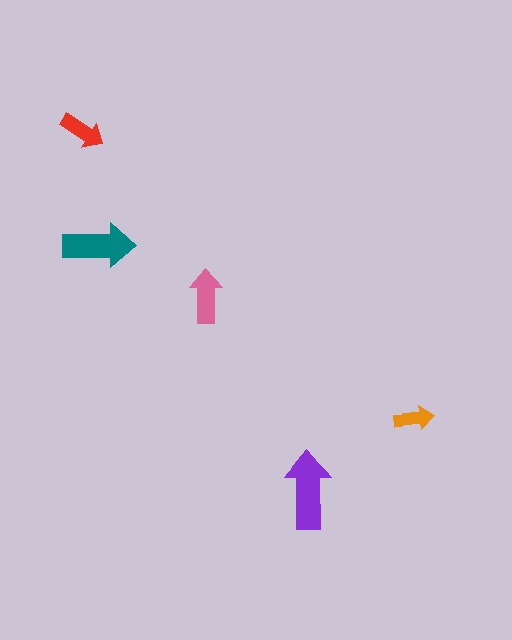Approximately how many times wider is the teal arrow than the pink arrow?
About 1.5 times wider.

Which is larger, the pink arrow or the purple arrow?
The purple one.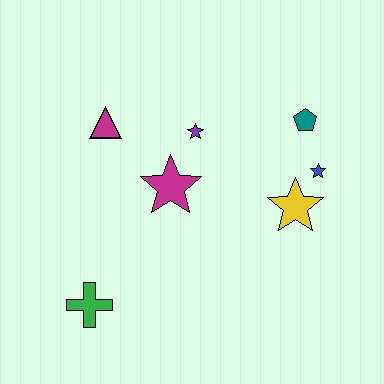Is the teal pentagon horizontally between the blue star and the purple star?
Yes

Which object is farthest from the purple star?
The green cross is farthest from the purple star.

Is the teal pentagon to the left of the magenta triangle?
No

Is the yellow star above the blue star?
No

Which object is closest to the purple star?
The magenta star is closest to the purple star.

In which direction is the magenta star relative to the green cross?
The magenta star is above the green cross.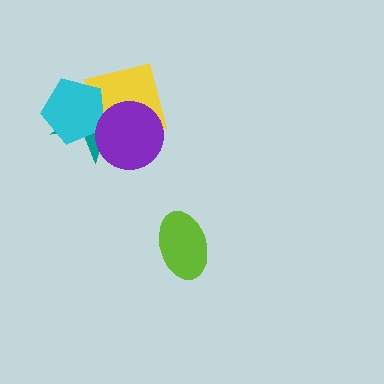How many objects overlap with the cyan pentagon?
3 objects overlap with the cyan pentagon.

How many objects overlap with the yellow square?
3 objects overlap with the yellow square.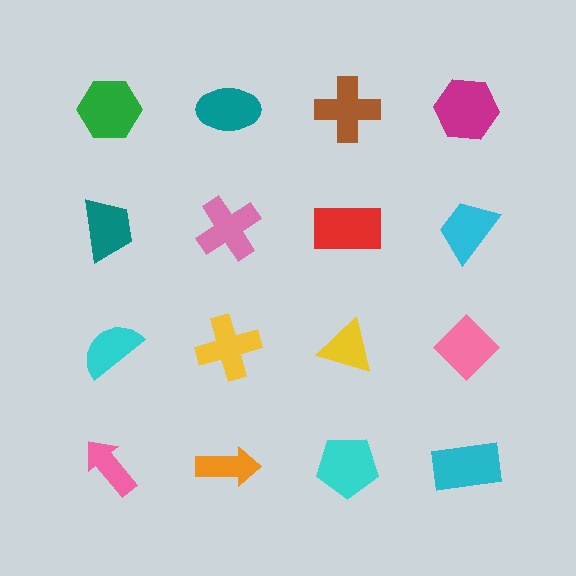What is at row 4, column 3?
A cyan pentagon.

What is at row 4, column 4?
A cyan rectangle.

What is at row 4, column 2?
An orange arrow.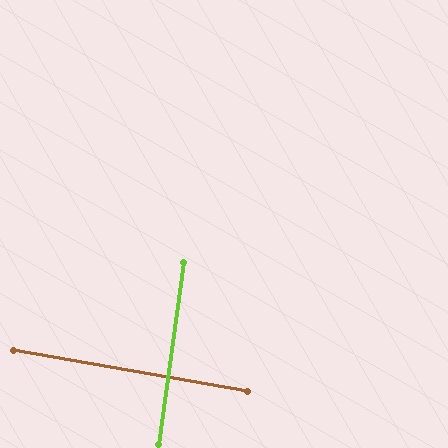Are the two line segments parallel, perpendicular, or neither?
Perpendicular — they meet at approximately 88°.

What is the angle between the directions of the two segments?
Approximately 88 degrees.